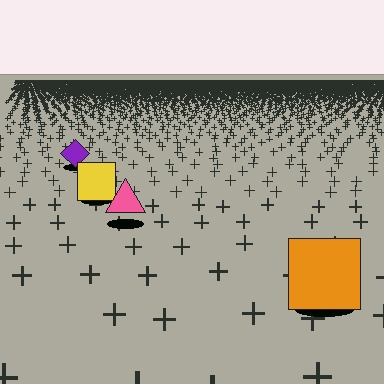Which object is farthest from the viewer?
The purple diamond is farthest from the viewer. It appears smaller and the ground texture around it is denser.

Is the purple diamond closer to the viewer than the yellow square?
No. The yellow square is closer — you can tell from the texture gradient: the ground texture is coarser near it.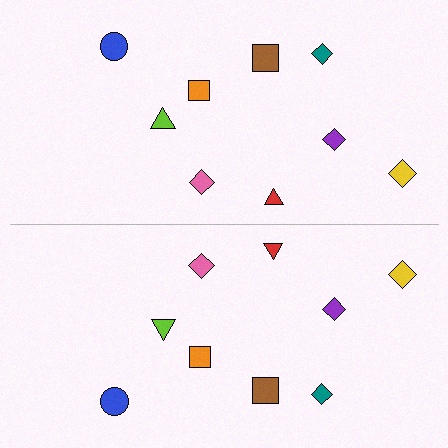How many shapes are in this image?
There are 18 shapes in this image.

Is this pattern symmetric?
Yes, this pattern has bilateral (reflection) symmetry.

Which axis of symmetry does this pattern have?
The pattern has a horizontal axis of symmetry running through the center of the image.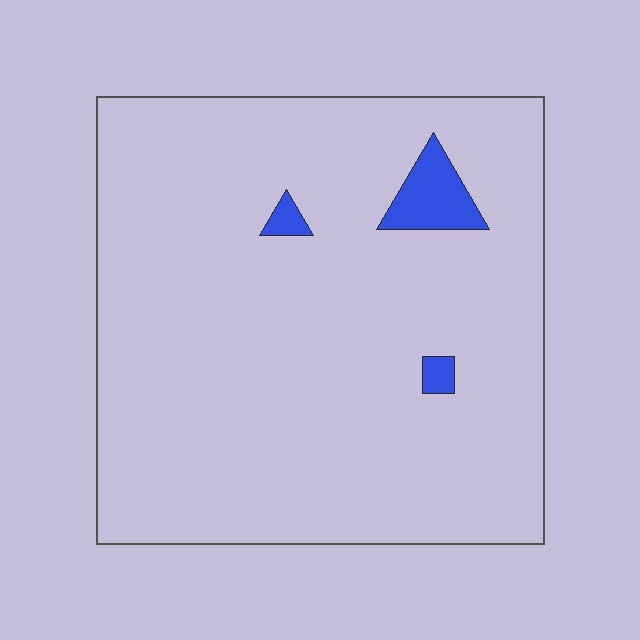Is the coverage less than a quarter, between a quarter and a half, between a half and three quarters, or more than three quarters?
Less than a quarter.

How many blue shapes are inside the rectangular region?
3.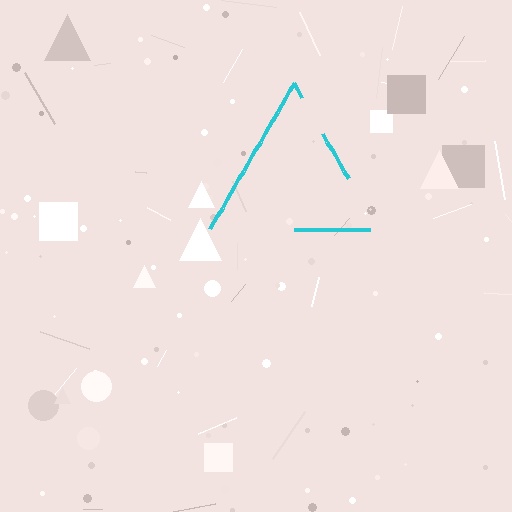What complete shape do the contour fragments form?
The contour fragments form a triangle.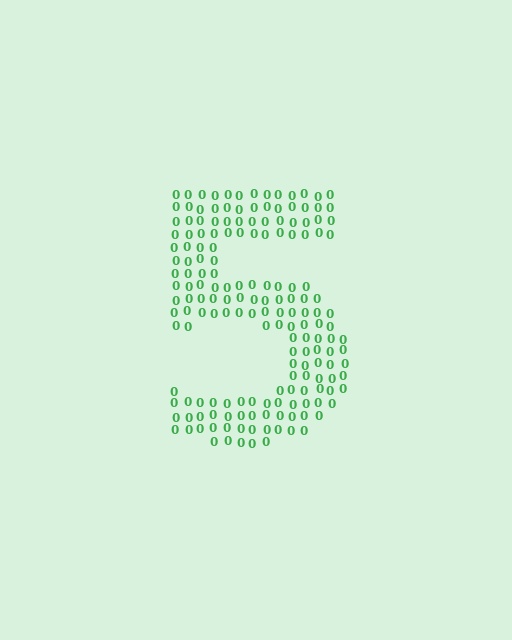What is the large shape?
The large shape is the digit 5.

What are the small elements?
The small elements are digit 0's.